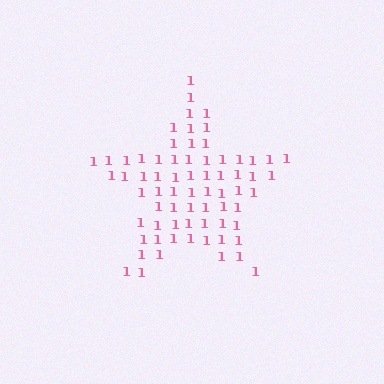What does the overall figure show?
The overall figure shows a star.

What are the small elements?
The small elements are digit 1's.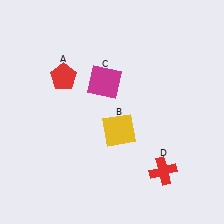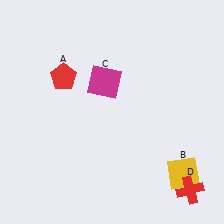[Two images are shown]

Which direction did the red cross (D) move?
The red cross (D) moved right.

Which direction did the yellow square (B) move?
The yellow square (B) moved right.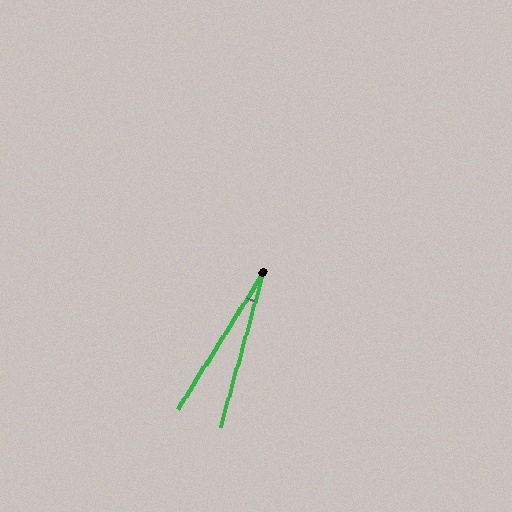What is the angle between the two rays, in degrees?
Approximately 16 degrees.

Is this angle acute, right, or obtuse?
It is acute.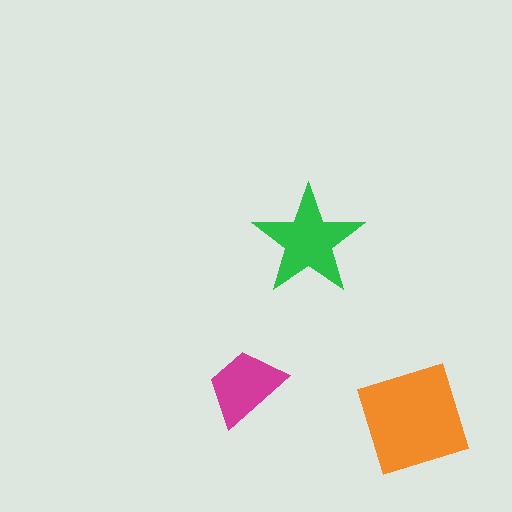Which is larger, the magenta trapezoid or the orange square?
The orange square.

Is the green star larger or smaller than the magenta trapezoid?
Larger.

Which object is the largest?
The orange square.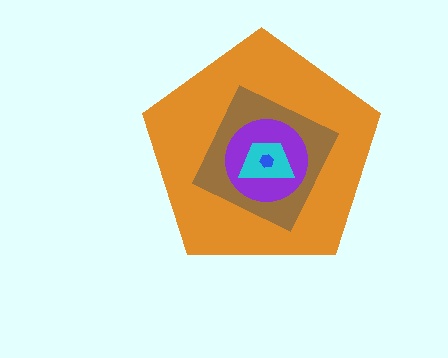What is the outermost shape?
The orange pentagon.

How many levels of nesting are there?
5.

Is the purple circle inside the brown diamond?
Yes.